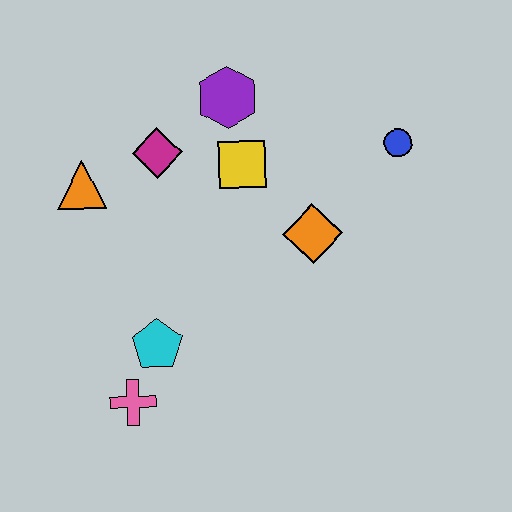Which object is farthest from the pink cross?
The blue circle is farthest from the pink cross.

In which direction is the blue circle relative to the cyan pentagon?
The blue circle is to the right of the cyan pentagon.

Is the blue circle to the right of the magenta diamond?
Yes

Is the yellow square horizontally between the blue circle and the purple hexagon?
Yes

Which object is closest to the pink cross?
The cyan pentagon is closest to the pink cross.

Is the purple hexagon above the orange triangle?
Yes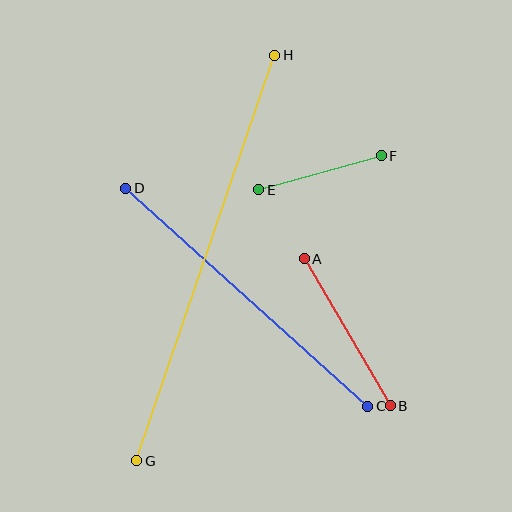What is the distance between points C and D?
The distance is approximately 326 pixels.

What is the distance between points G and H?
The distance is approximately 428 pixels.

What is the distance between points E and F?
The distance is approximately 127 pixels.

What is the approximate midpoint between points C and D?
The midpoint is at approximately (247, 297) pixels.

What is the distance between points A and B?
The distance is approximately 170 pixels.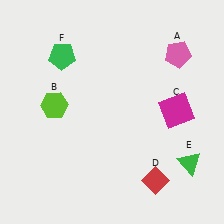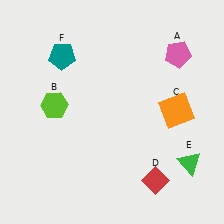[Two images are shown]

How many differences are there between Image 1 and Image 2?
There are 2 differences between the two images.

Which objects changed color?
C changed from magenta to orange. F changed from green to teal.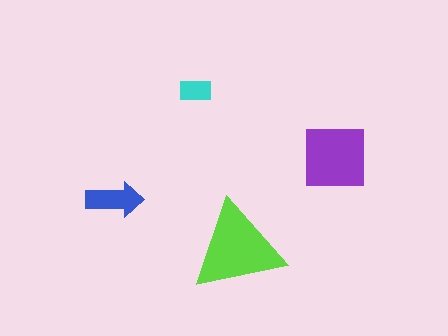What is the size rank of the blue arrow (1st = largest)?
3rd.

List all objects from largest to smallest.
The lime triangle, the purple square, the blue arrow, the cyan rectangle.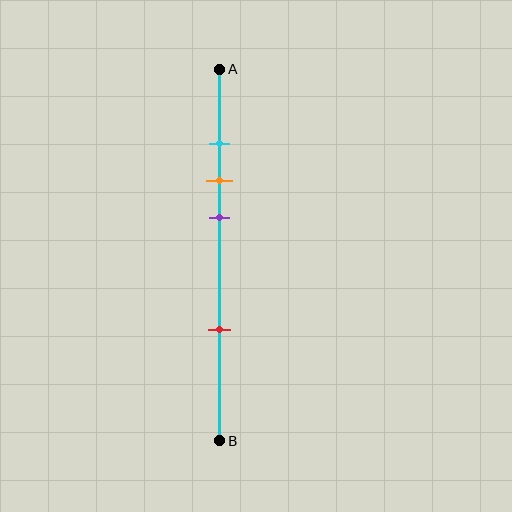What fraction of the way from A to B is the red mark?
The red mark is approximately 70% (0.7) of the way from A to B.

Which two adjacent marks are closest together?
The cyan and orange marks are the closest adjacent pair.